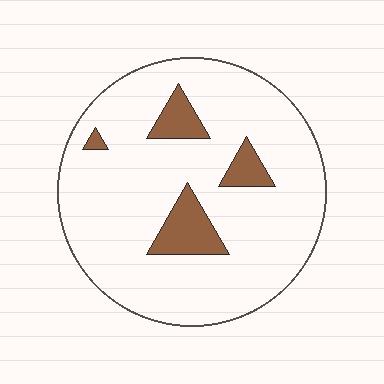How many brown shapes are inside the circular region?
4.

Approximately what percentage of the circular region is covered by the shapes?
Approximately 10%.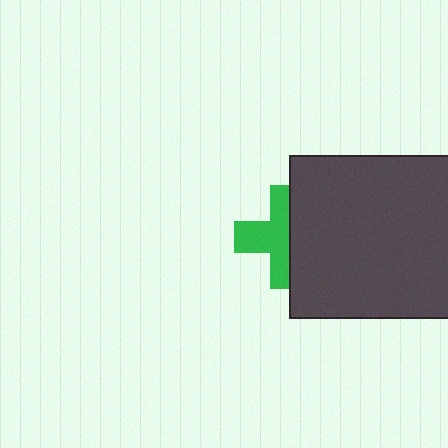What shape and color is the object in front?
The object in front is a dark gray rectangle.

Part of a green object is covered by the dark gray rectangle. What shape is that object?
It is a cross.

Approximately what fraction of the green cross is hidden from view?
Roughly 43% of the green cross is hidden behind the dark gray rectangle.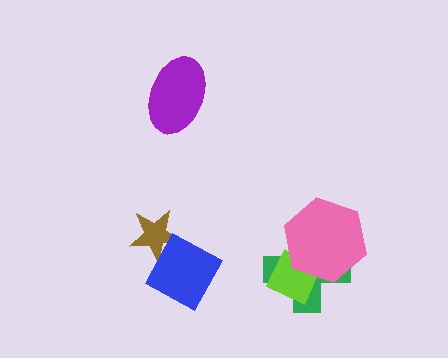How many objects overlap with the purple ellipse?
0 objects overlap with the purple ellipse.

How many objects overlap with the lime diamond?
2 objects overlap with the lime diamond.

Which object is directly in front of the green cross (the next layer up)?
The lime diamond is directly in front of the green cross.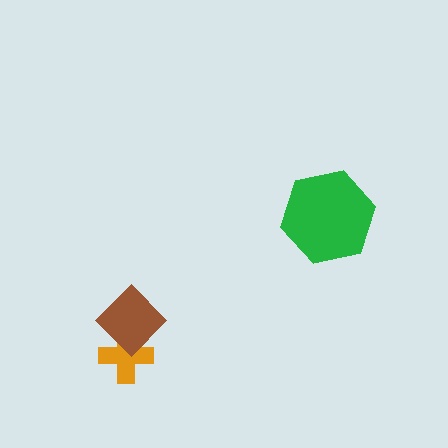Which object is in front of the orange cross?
The brown diamond is in front of the orange cross.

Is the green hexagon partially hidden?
No, no other shape covers it.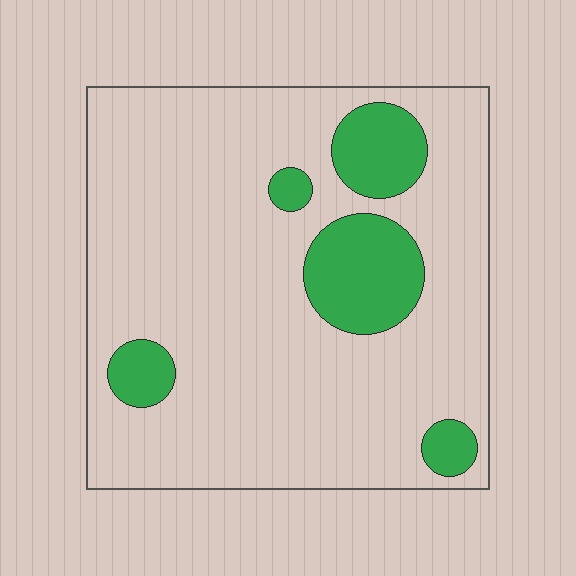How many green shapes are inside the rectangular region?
5.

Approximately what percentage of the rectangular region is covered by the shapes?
Approximately 15%.